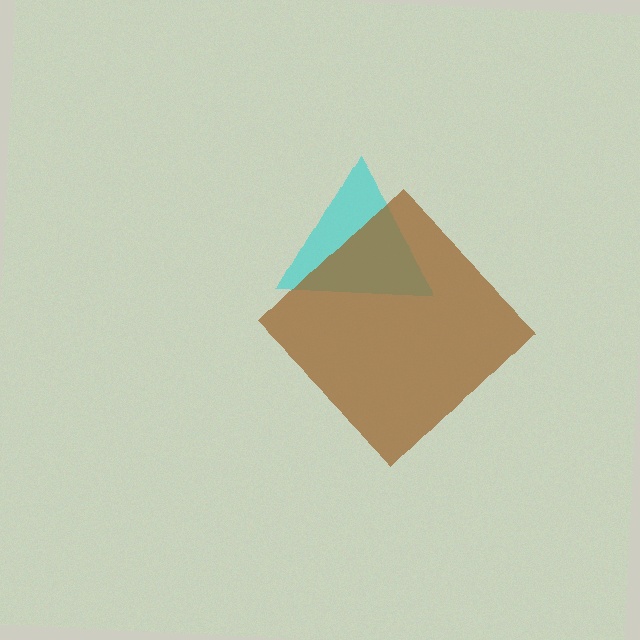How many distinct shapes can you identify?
There are 2 distinct shapes: a cyan triangle, a brown diamond.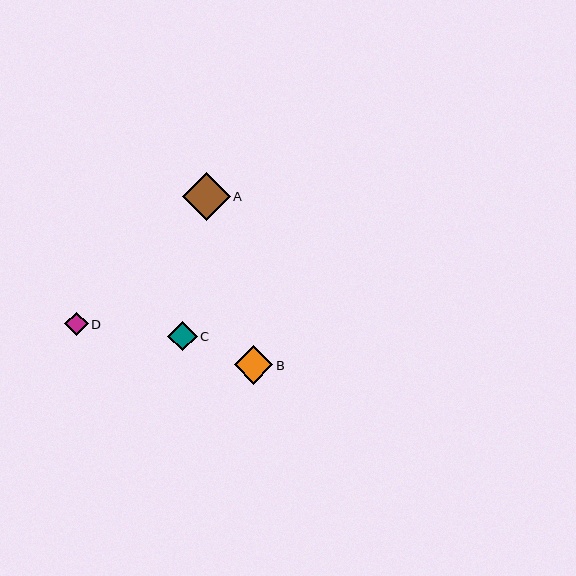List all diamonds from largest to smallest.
From largest to smallest: A, B, C, D.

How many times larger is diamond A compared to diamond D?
Diamond A is approximately 2.0 times the size of diamond D.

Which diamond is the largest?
Diamond A is the largest with a size of approximately 48 pixels.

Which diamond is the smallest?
Diamond D is the smallest with a size of approximately 24 pixels.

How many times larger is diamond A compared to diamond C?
Diamond A is approximately 1.6 times the size of diamond C.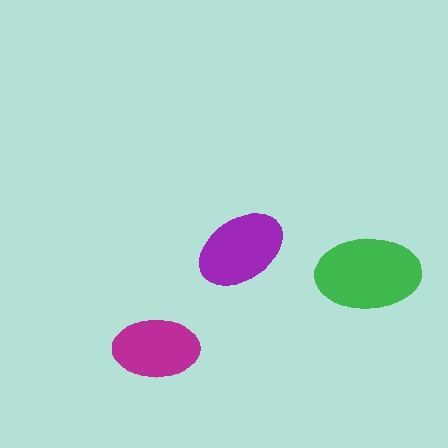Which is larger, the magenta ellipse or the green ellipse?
The green one.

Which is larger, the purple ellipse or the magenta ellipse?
The purple one.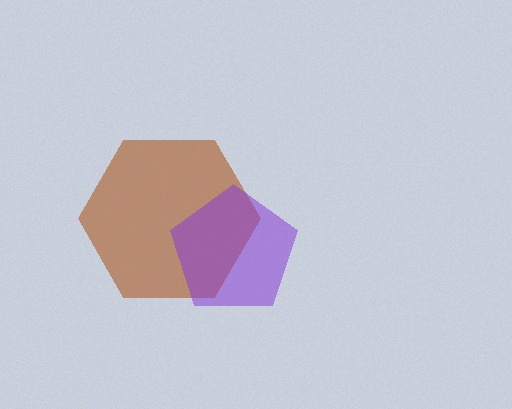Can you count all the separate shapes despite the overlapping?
Yes, there are 2 separate shapes.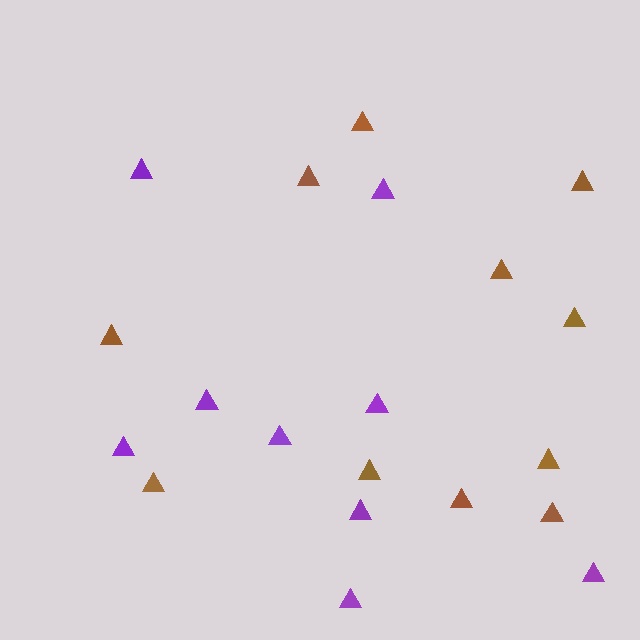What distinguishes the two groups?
There are 2 groups: one group of brown triangles (11) and one group of purple triangles (9).